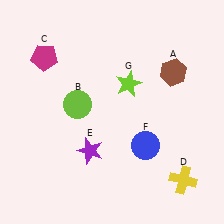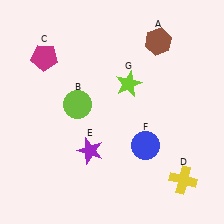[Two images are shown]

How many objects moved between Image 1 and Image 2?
1 object moved between the two images.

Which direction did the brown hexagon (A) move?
The brown hexagon (A) moved up.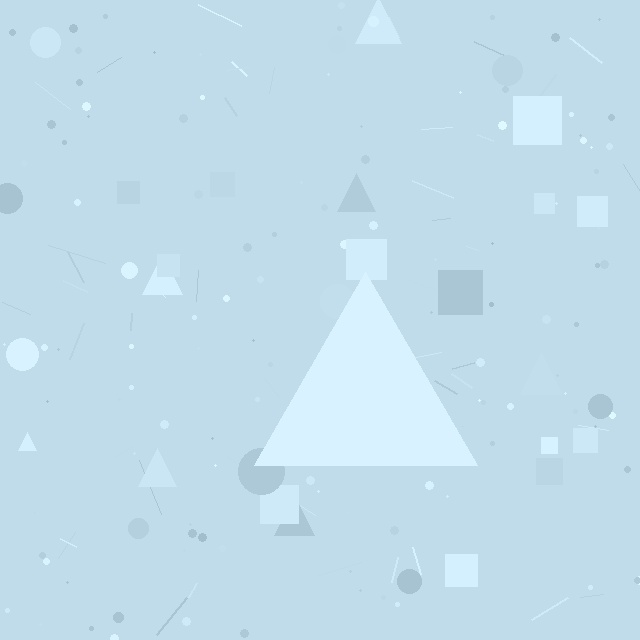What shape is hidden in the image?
A triangle is hidden in the image.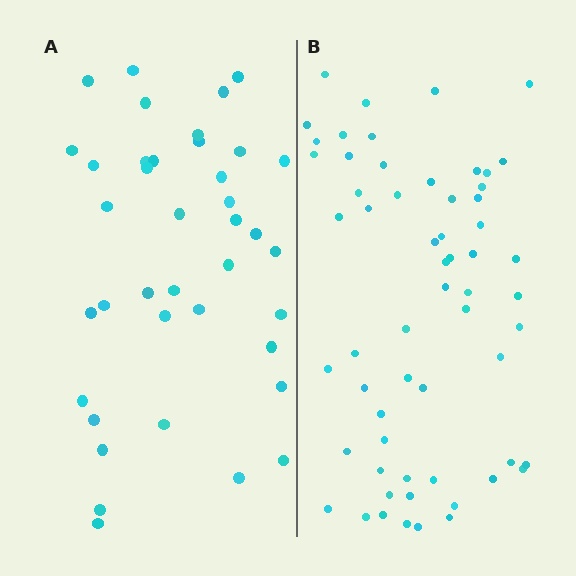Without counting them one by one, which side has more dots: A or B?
Region B (the right region) has more dots.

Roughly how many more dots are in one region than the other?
Region B has approximately 20 more dots than region A.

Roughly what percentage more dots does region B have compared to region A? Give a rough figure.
About 55% more.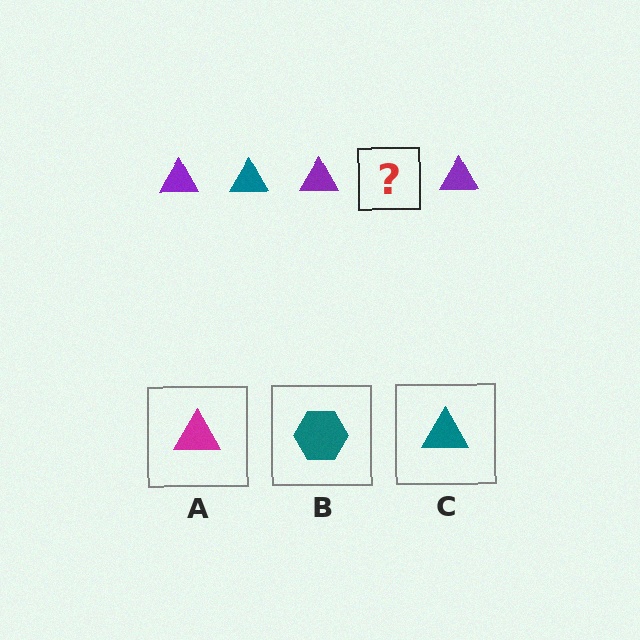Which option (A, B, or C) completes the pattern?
C.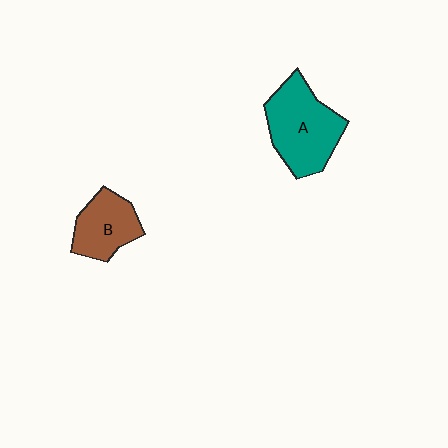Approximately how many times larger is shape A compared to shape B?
Approximately 1.5 times.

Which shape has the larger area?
Shape A (teal).